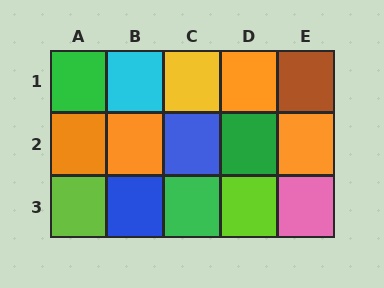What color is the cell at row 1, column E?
Brown.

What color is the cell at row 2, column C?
Blue.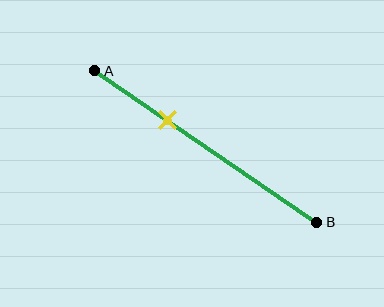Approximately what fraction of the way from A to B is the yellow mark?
The yellow mark is approximately 35% of the way from A to B.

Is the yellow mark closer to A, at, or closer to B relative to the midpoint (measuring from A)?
The yellow mark is closer to point A than the midpoint of segment AB.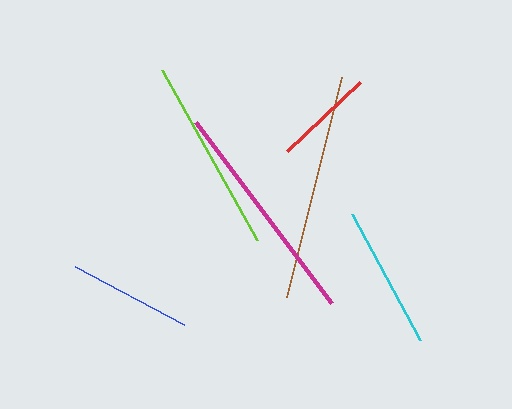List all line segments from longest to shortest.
From longest to shortest: brown, magenta, lime, cyan, blue, red.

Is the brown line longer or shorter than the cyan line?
The brown line is longer than the cyan line.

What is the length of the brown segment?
The brown segment is approximately 227 pixels long.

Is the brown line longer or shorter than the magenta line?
The brown line is longer than the magenta line.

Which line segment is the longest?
The brown line is the longest at approximately 227 pixels.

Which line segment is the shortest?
The red line is the shortest at approximately 100 pixels.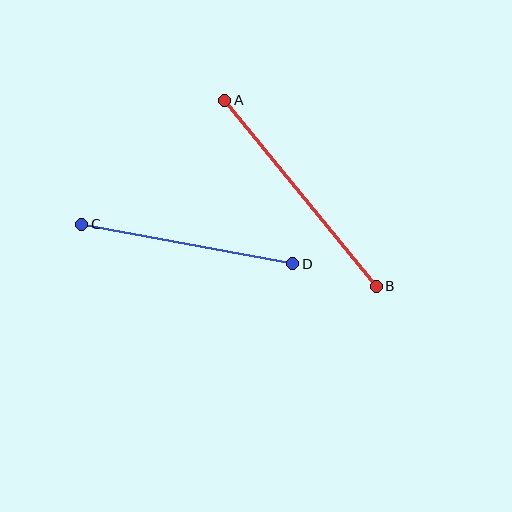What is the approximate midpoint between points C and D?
The midpoint is at approximately (187, 244) pixels.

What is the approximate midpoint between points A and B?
The midpoint is at approximately (301, 193) pixels.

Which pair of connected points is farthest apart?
Points A and B are farthest apart.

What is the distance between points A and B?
The distance is approximately 240 pixels.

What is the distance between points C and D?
The distance is approximately 215 pixels.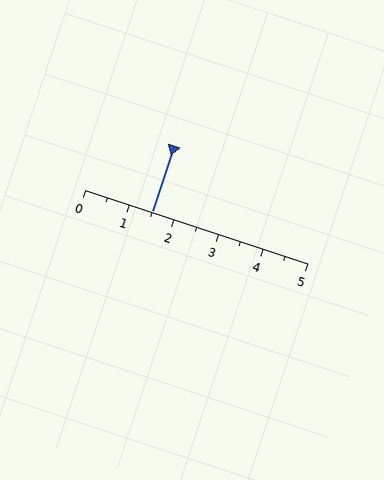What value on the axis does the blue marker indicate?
The marker indicates approximately 1.5.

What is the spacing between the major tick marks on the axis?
The major ticks are spaced 1 apart.